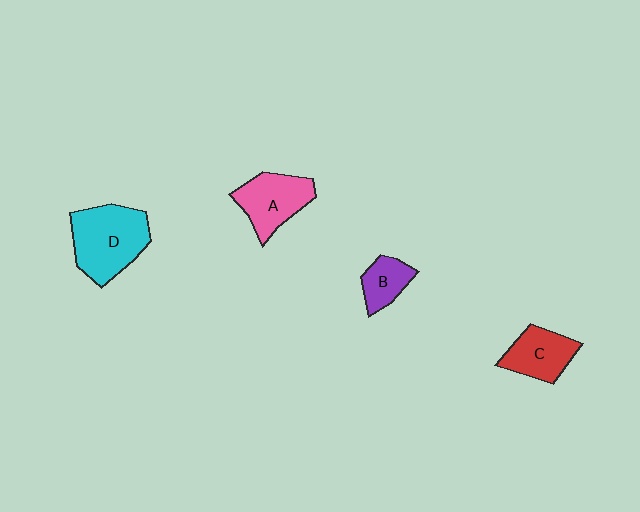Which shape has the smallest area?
Shape B (purple).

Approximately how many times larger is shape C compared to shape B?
Approximately 1.4 times.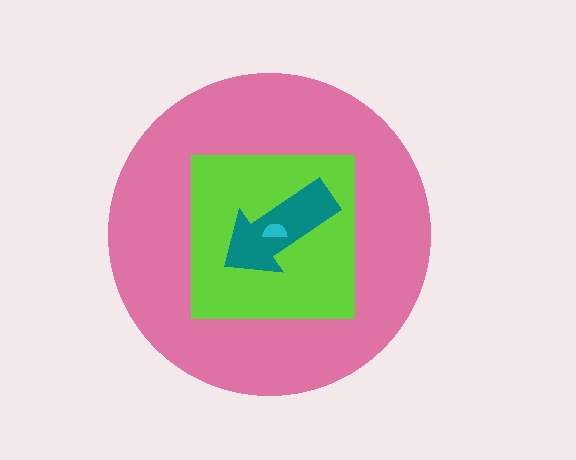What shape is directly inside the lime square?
The teal arrow.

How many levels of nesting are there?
4.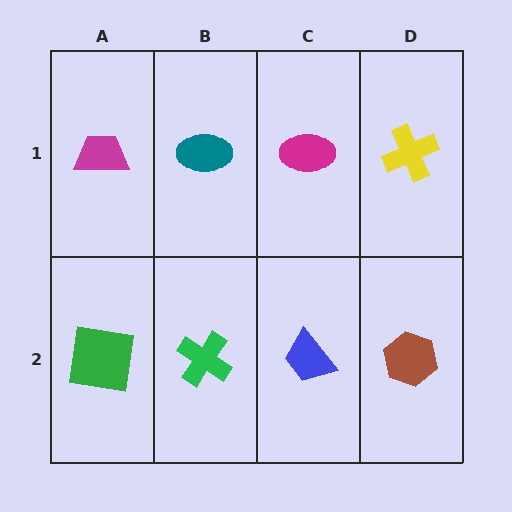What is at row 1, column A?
A magenta trapezoid.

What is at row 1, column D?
A yellow cross.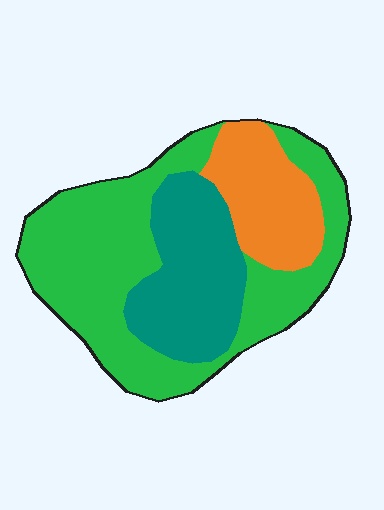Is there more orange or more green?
Green.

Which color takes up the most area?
Green, at roughly 55%.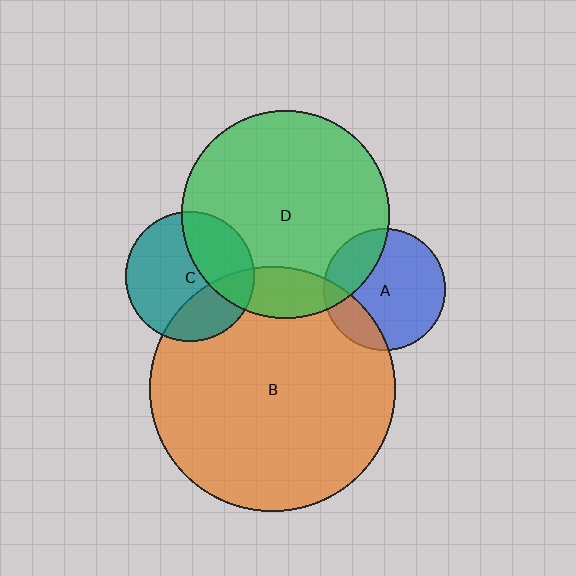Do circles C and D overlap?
Yes.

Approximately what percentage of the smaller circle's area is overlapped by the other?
Approximately 35%.